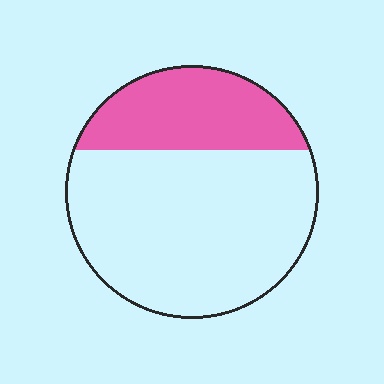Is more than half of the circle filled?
No.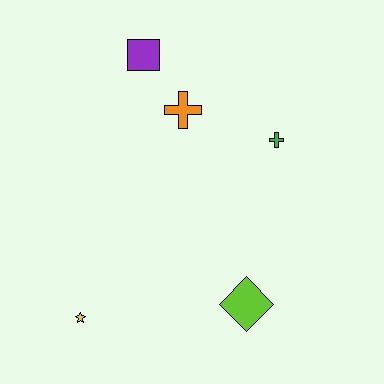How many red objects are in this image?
There are no red objects.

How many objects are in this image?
There are 5 objects.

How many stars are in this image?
There is 1 star.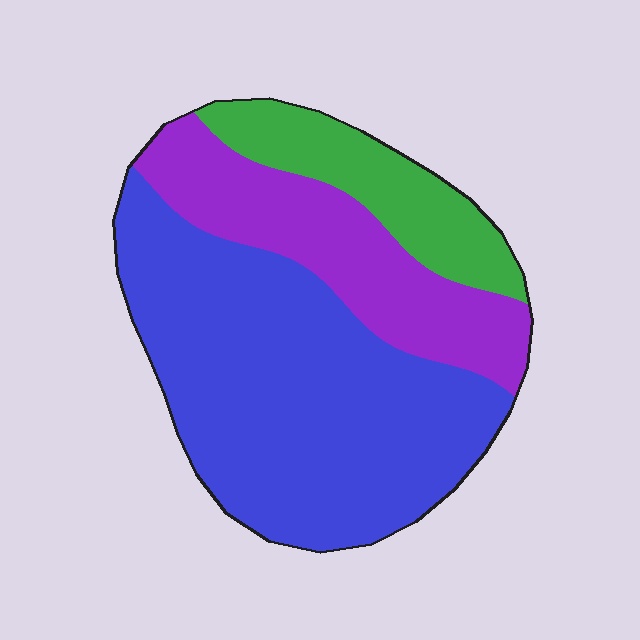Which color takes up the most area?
Blue, at roughly 55%.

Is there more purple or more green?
Purple.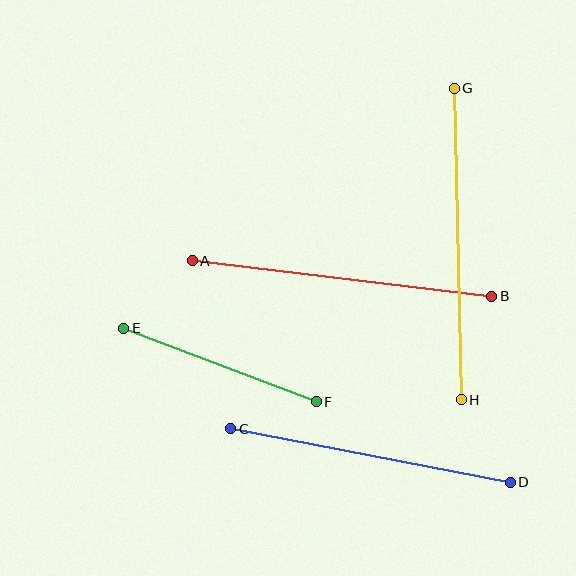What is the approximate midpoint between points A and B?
The midpoint is at approximately (342, 279) pixels.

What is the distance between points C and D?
The distance is approximately 284 pixels.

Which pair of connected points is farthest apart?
Points G and H are farthest apart.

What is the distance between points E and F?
The distance is approximately 206 pixels.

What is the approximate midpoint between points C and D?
The midpoint is at approximately (371, 456) pixels.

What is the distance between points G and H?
The distance is approximately 312 pixels.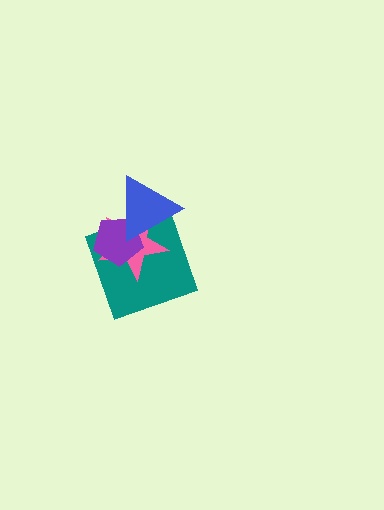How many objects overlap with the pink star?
3 objects overlap with the pink star.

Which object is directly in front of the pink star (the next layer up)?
The purple pentagon is directly in front of the pink star.